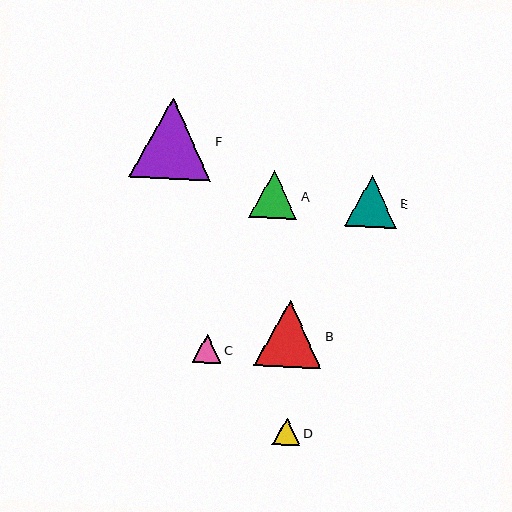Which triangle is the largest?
Triangle F is the largest with a size of approximately 82 pixels.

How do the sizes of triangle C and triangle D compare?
Triangle C and triangle D are approximately the same size.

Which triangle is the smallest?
Triangle D is the smallest with a size of approximately 27 pixels.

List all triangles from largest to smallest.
From largest to smallest: F, B, E, A, C, D.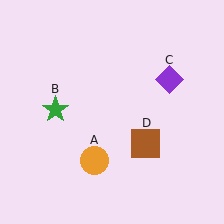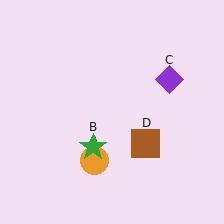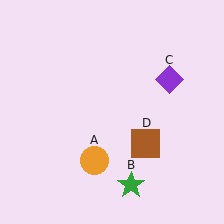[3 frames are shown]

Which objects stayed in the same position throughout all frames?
Orange circle (object A) and purple diamond (object C) and brown square (object D) remained stationary.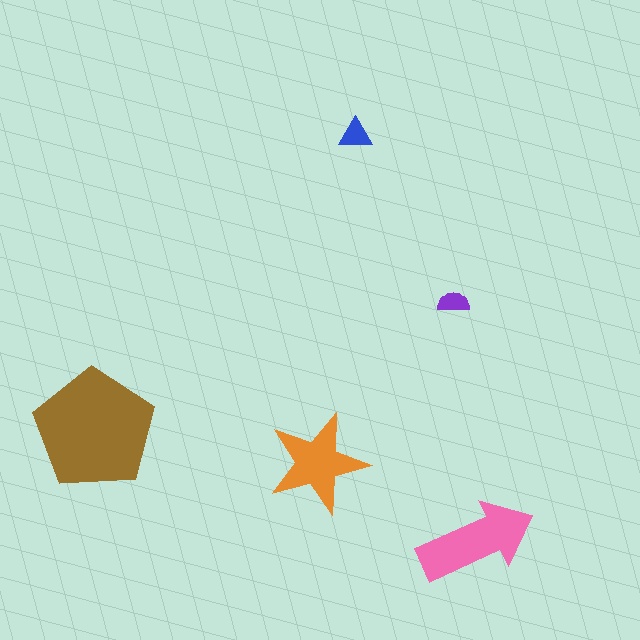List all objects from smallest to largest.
The purple semicircle, the blue triangle, the orange star, the pink arrow, the brown pentagon.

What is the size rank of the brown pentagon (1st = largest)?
1st.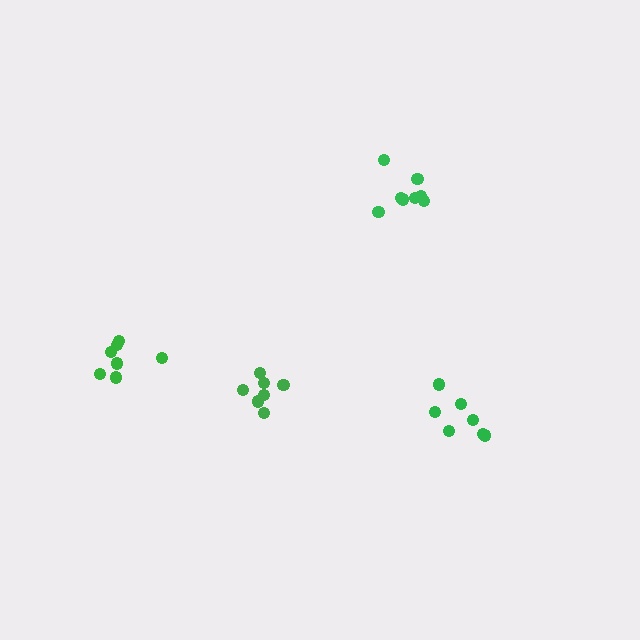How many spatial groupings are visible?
There are 4 spatial groupings.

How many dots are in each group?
Group 1: 9 dots, Group 2: 7 dots, Group 3: 7 dots, Group 4: 7 dots (30 total).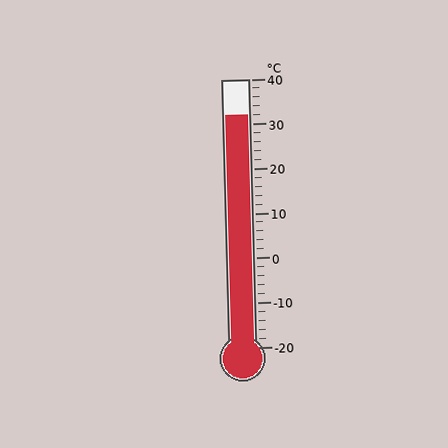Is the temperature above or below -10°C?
The temperature is above -10°C.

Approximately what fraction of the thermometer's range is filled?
The thermometer is filled to approximately 85% of its range.